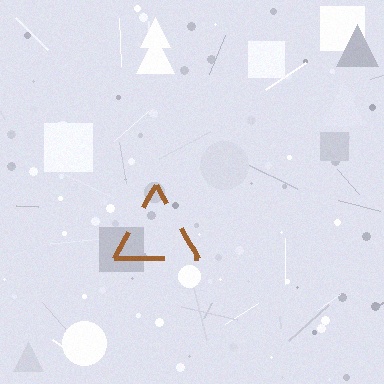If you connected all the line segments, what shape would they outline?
They would outline a triangle.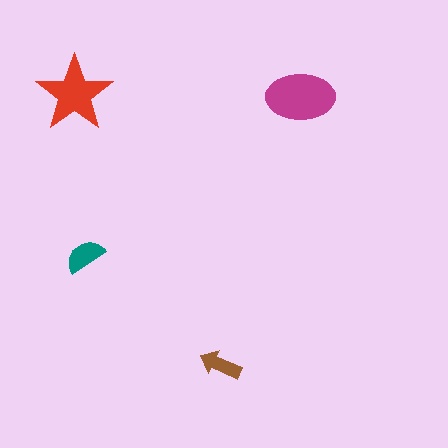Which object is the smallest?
The brown arrow.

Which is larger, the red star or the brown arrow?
The red star.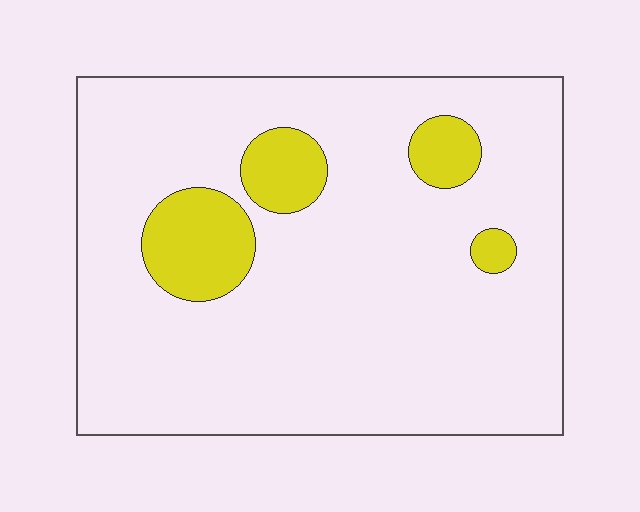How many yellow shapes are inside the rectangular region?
4.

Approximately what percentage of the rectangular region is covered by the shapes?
Approximately 15%.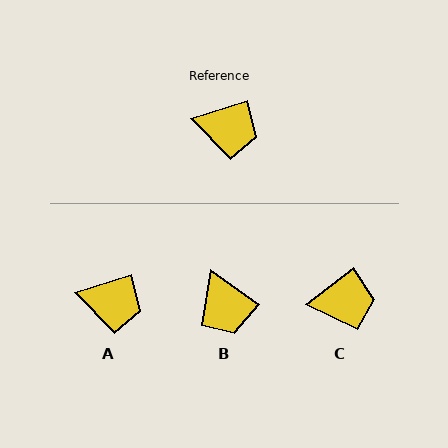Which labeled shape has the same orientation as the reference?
A.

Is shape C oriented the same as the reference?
No, it is off by about 21 degrees.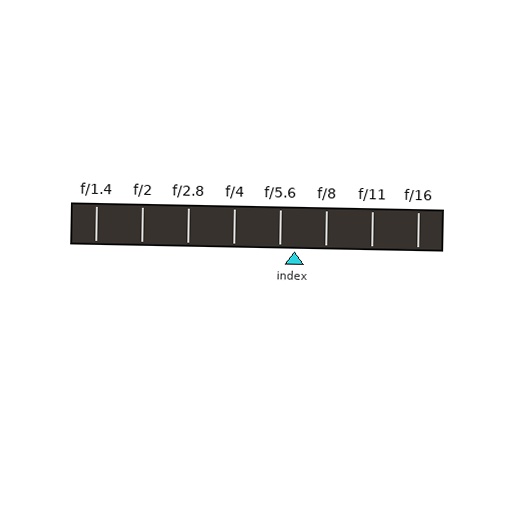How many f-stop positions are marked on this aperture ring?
There are 8 f-stop positions marked.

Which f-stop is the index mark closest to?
The index mark is closest to f/5.6.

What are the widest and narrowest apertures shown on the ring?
The widest aperture shown is f/1.4 and the narrowest is f/16.